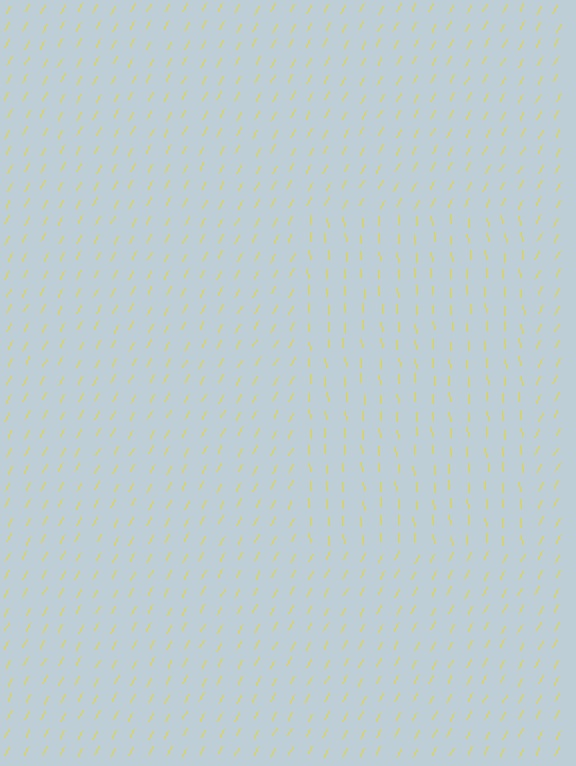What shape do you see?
I see a rectangle.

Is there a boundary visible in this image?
Yes, there is a texture boundary formed by a change in line orientation.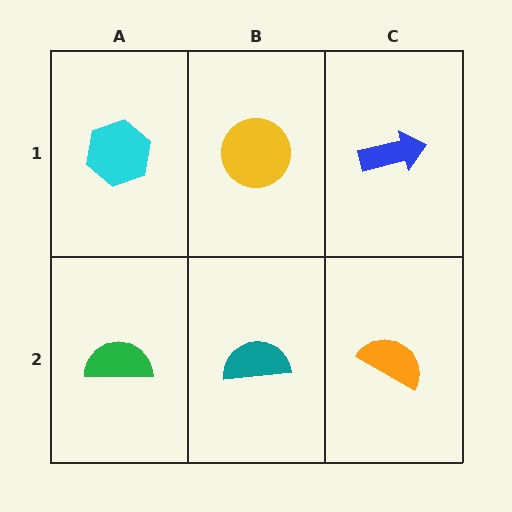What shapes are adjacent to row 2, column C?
A blue arrow (row 1, column C), a teal semicircle (row 2, column B).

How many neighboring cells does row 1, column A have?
2.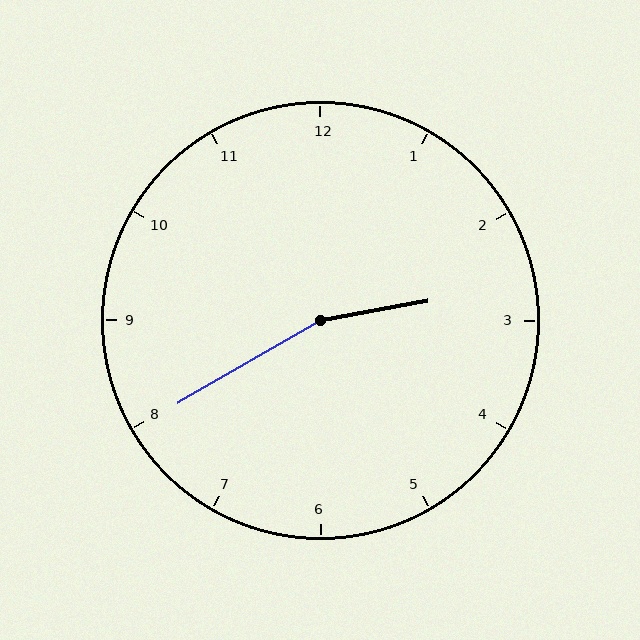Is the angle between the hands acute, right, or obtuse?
It is obtuse.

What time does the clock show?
2:40.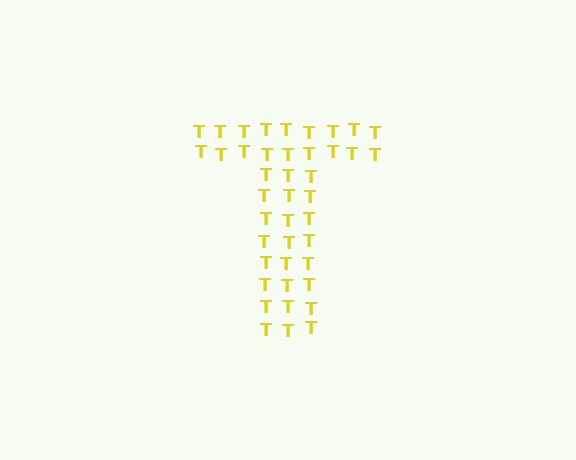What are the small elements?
The small elements are letter T's.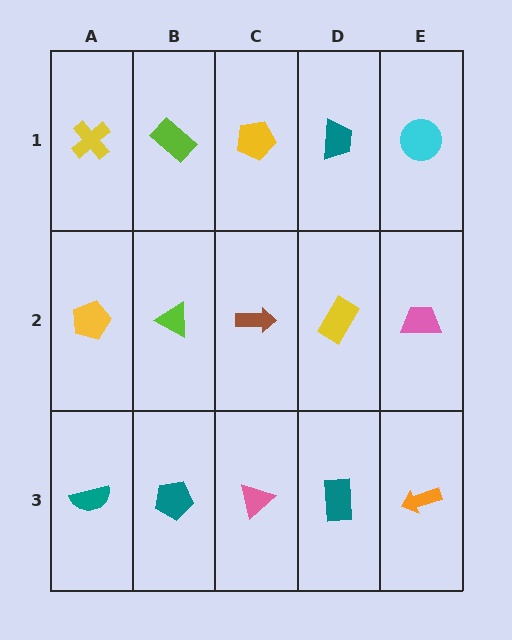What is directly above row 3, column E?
A pink trapezoid.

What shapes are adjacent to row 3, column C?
A brown arrow (row 2, column C), a teal pentagon (row 3, column B), a teal rectangle (row 3, column D).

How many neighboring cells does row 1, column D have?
3.